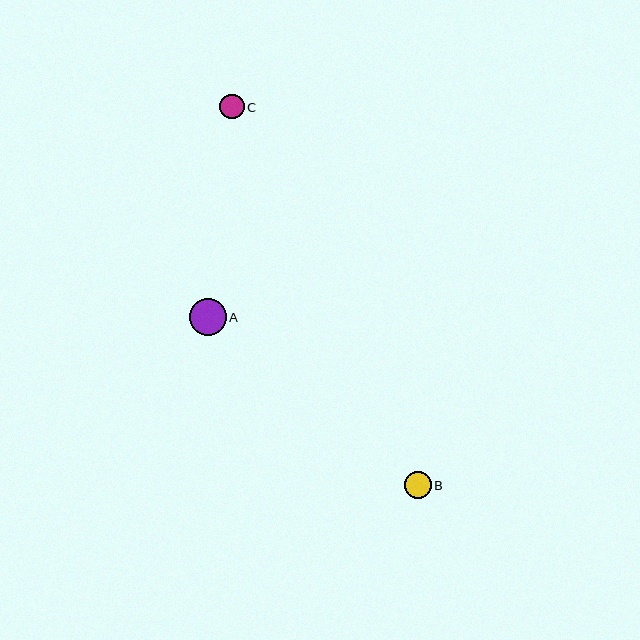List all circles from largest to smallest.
From largest to smallest: A, B, C.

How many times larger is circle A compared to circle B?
Circle A is approximately 1.4 times the size of circle B.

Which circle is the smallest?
Circle C is the smallest with a size of approximately 24 pixels.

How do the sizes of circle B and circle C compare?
Circle B and circle C are approximately the same size.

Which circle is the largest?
Circle A is the largest with a size of approximately 37 pixels.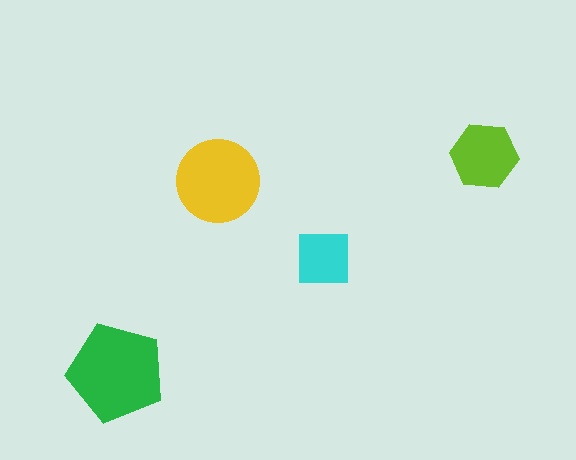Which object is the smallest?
The cyan square.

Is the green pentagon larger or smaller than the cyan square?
Larger.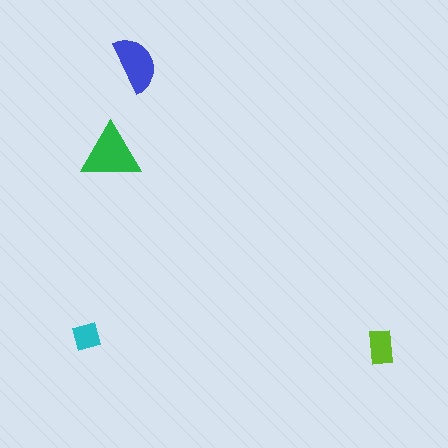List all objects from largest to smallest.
The green triangle, the blue semicircle, the lime rectangle, the cyan diamond.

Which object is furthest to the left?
The cyan diamond is leftmost.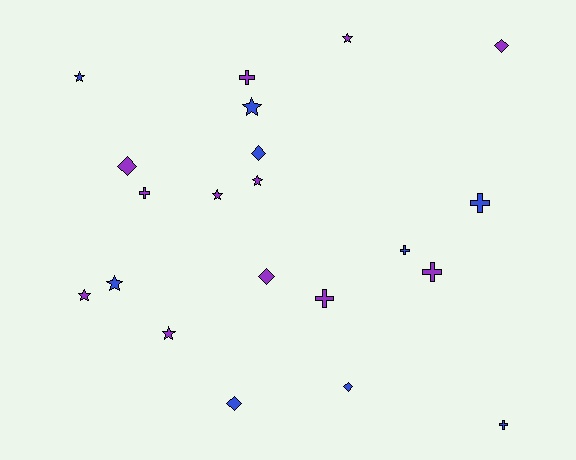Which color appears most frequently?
Purple, with 12 objects.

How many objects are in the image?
There are 21 objects.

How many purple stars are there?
There are 5 purple stars.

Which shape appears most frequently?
Star, with 8 objects.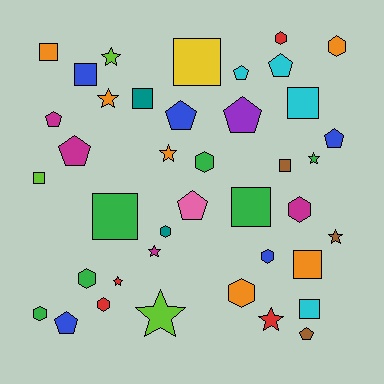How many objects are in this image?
There are 40 objects.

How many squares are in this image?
There are 11 squares.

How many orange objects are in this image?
There are 6 orange objects.